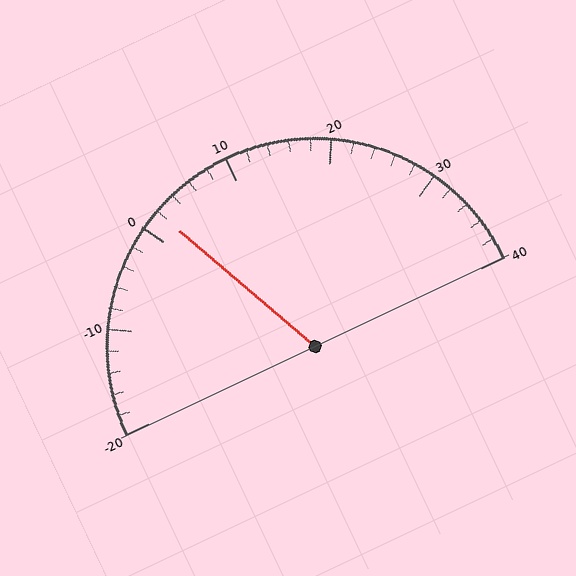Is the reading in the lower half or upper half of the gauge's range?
The reading is in the lower half of the range (-20 to 40).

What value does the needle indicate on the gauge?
The needle indicates approximately 2.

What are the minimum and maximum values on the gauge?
The gauge ranges from -20 to 40.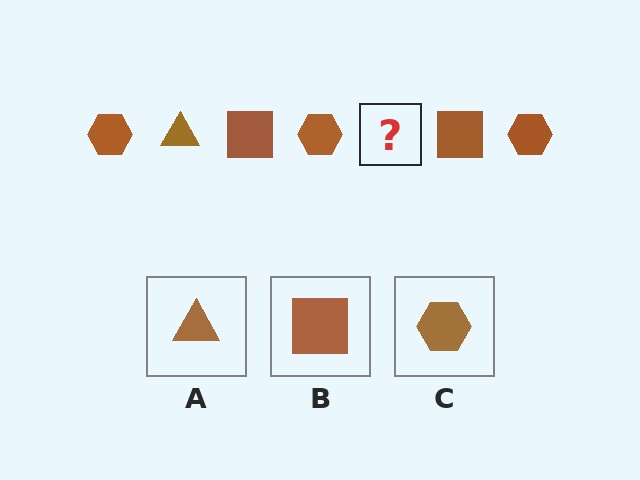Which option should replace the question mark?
Option A.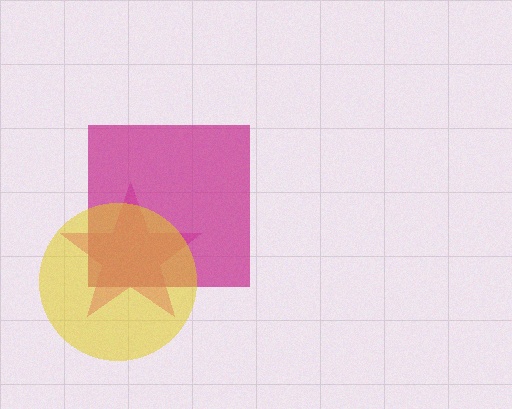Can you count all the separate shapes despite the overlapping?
Yes, there are 3 separate shapes.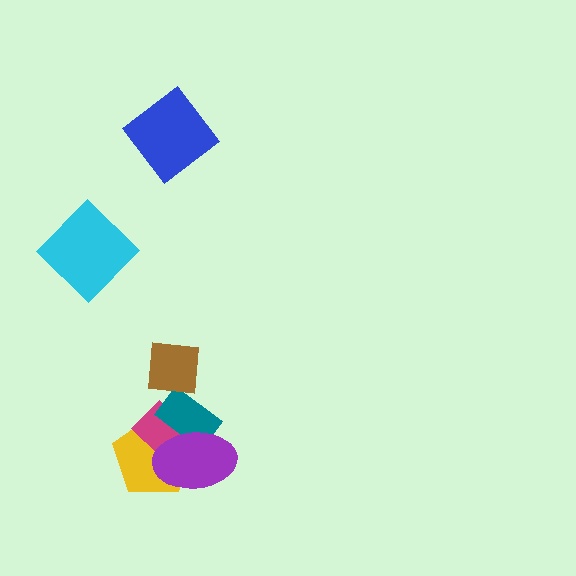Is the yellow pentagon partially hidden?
Yes, it is partially covered by another shape.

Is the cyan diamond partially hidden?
No, no other shape covers it.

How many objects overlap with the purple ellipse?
3 objects overlap with the purple ellipse.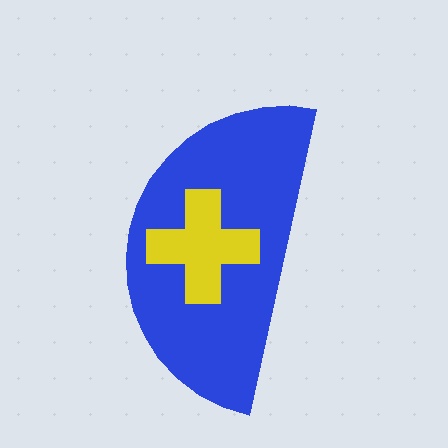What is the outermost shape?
The blue semicircle.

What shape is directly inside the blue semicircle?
The yellow cross.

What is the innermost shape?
The yellow cross.